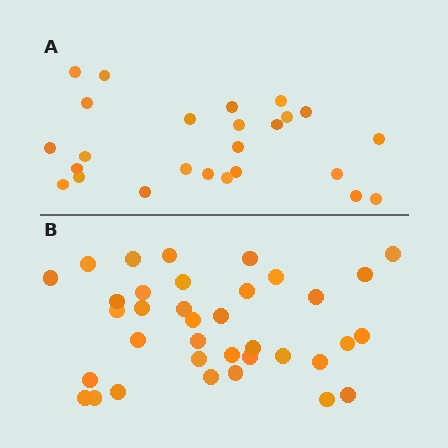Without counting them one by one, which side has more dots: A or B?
Region B (the bottom region) has more dots.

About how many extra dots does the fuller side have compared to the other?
Region B has roughly 12 or so more dots than region A.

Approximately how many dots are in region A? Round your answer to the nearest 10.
About 20 dots. (The exact count is 25, which rounds to 20.)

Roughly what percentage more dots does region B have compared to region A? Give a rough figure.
About 45% more.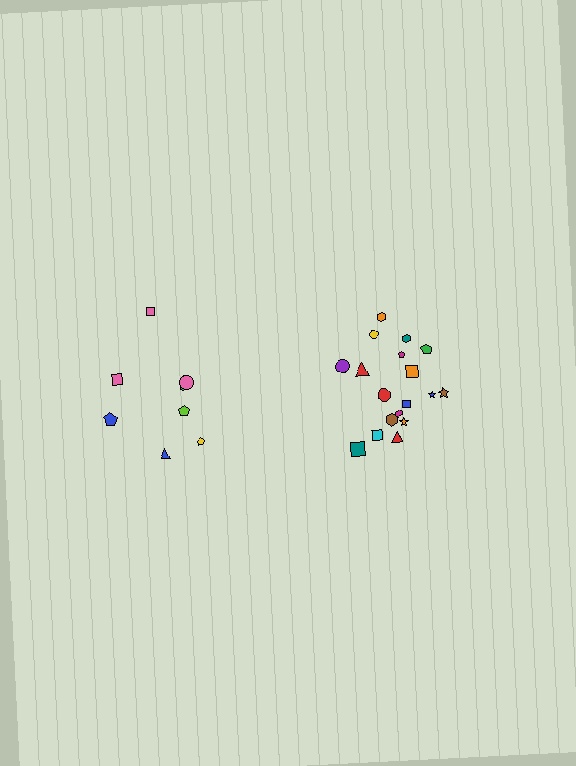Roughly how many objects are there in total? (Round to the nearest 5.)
Roughly 25 objects in total.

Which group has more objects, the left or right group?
The right group.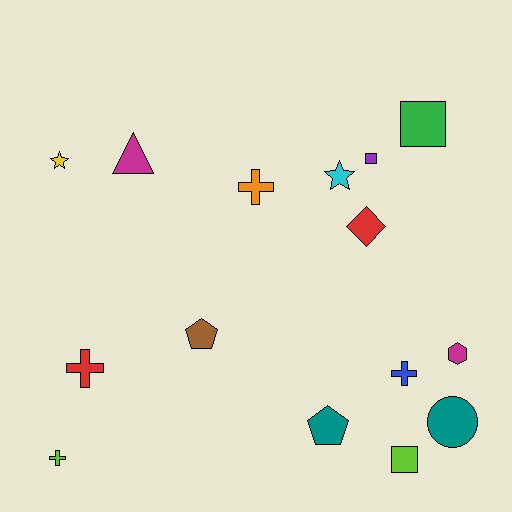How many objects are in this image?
There are 15 objects.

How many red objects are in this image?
There are 2 red objects.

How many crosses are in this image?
There are 4 crosses.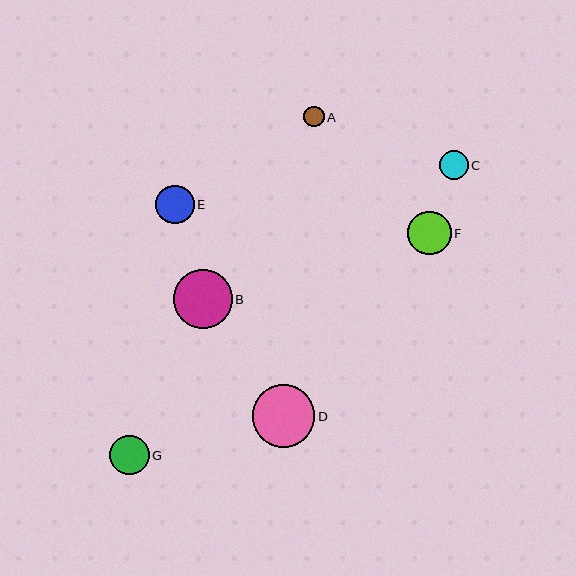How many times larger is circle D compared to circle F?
Circle D is approximately 1.5 times the size of circle F.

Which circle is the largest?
Circle D is the largest with a size of approximately 63 pixels.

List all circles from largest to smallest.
From largest to smallest: D, B, F, G, E, C, A.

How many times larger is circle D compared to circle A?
Circle D is approximately 3.0 times the size of circle A.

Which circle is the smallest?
Circle A is the smallest with a size of approximately 21 pixels.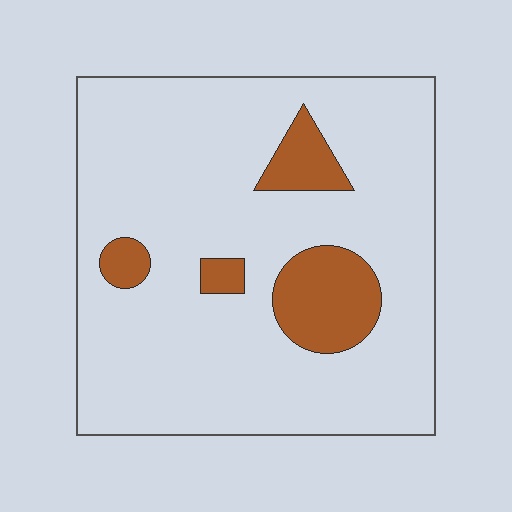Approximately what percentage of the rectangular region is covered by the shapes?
Approximately 15%.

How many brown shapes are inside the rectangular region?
4.